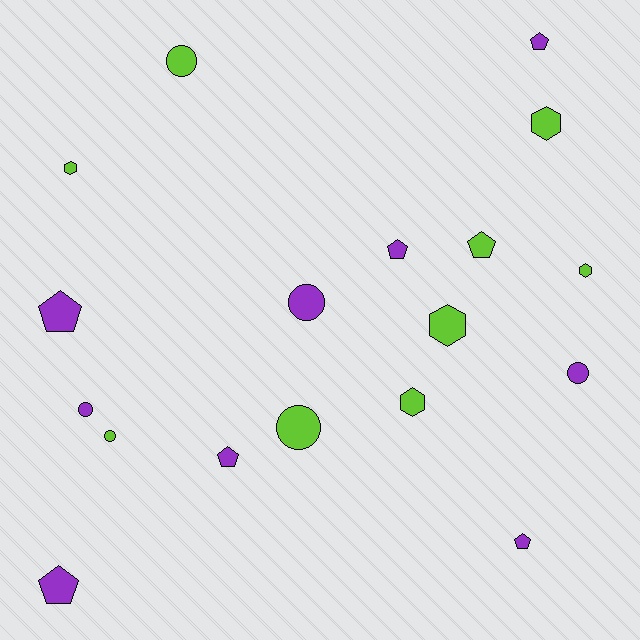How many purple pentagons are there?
There are 6 purple pentagons.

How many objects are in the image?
There are 18 objects.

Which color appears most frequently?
Lime, with 9 objects.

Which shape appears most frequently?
Pentagon, with 7 objects.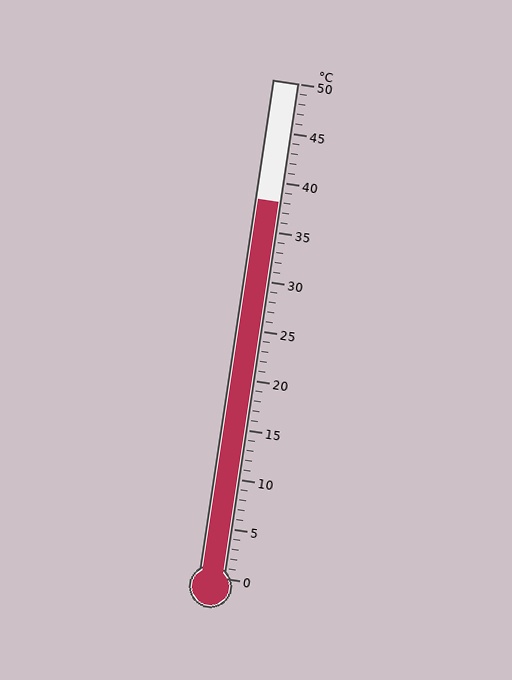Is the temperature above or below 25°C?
The temperature is above 25°C.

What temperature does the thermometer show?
The thermometer shows approximately 38°C.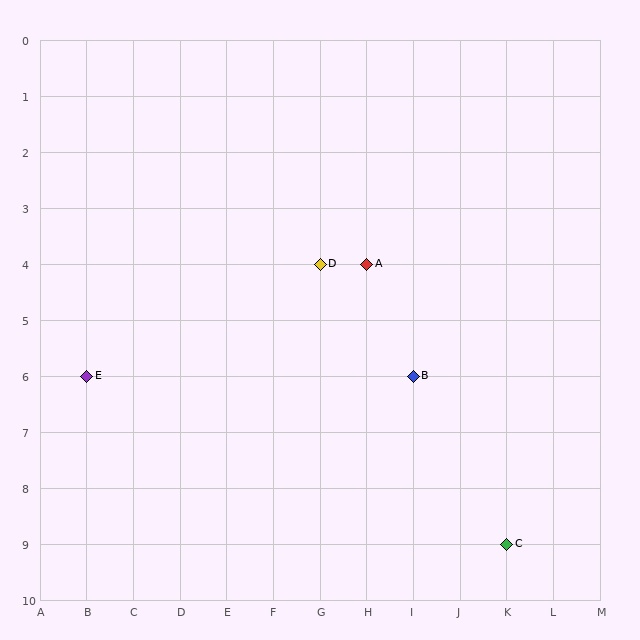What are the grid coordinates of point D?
Point D is at grid coordinates (G, 4).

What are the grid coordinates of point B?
Point B is at grid coordinates (I, 6).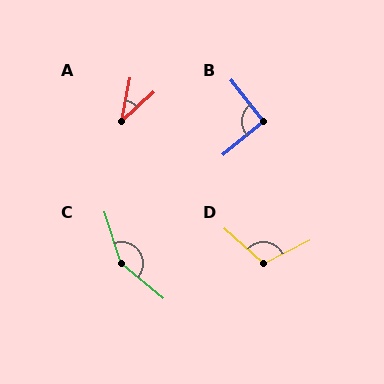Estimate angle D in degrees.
Approximately 111 degrees.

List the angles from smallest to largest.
A (37°), B (92°), D (111°), C (147°).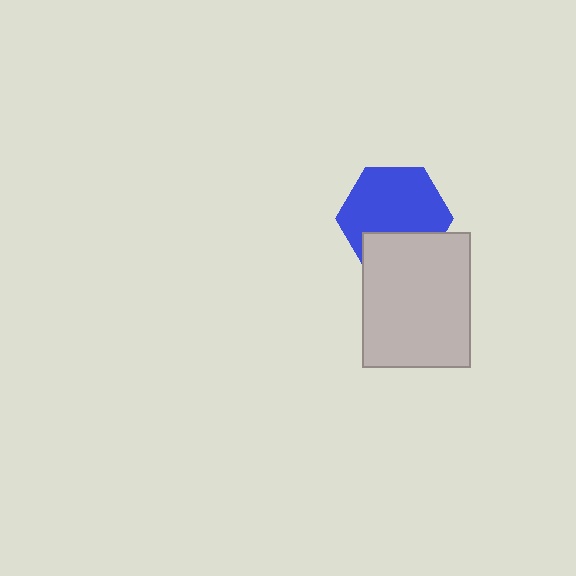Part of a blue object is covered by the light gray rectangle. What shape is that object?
It is a hexagon.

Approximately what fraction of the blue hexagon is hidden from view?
Roughly 31% of the blue hexagon is hidden behind the light gray rectangle.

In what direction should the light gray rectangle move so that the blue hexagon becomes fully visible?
The light gray rectangle should move down. That is the shortest direction to clear the overlap and leave the blue hexagon fully visible.